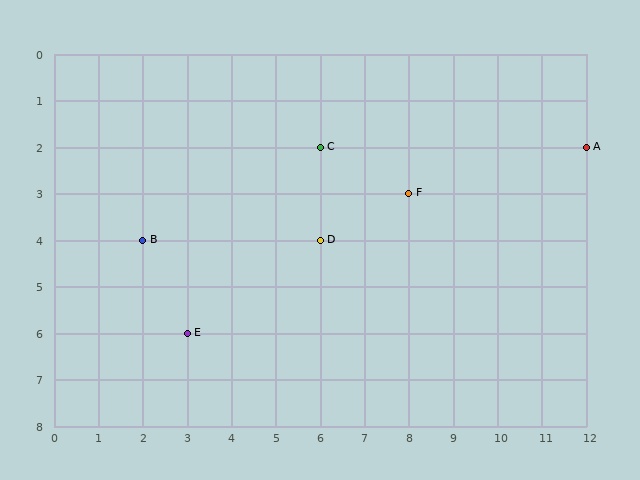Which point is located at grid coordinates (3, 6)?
Point E is at (3, 6).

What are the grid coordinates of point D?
Point D is at grid coordinates (6, 4).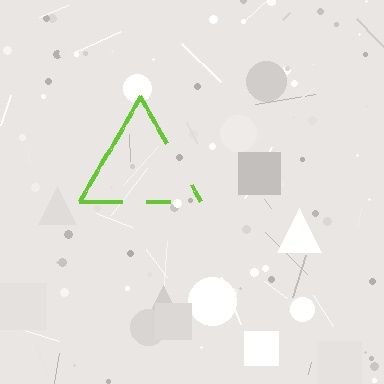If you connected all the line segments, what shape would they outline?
They would outline a triangle.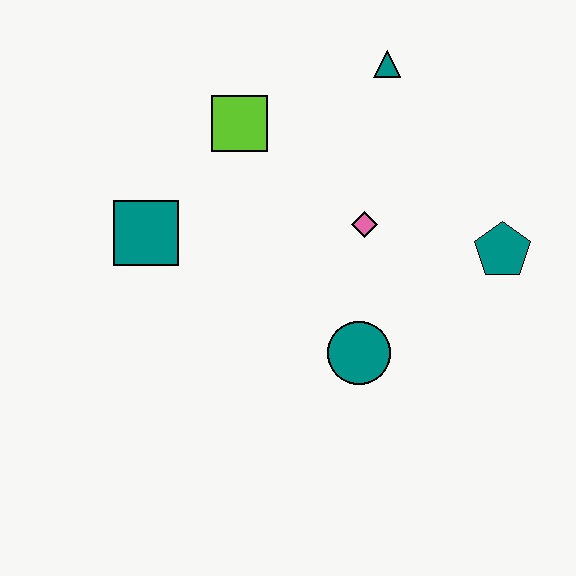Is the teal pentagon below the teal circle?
No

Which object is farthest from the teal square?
The teal pentagon is farthest from the teal square.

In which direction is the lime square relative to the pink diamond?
The lime square is to the left of the pink diamond.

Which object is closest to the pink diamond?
The teal circle is closest to the pink diamond.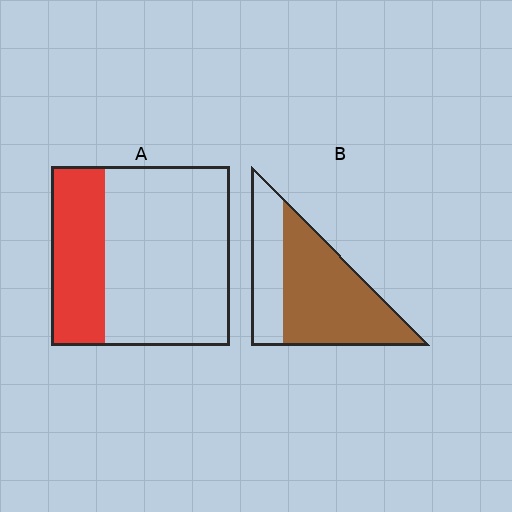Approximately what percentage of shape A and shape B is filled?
A is approximately 30% and B is approximately 70%.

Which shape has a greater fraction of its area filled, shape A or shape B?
Shape B.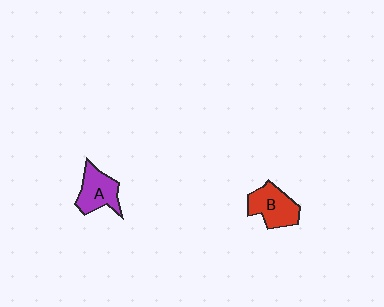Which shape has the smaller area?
Shape A (purple).